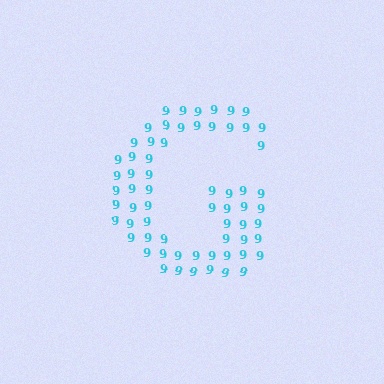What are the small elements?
The small elements are digit 9's.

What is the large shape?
The large shape is the letter G.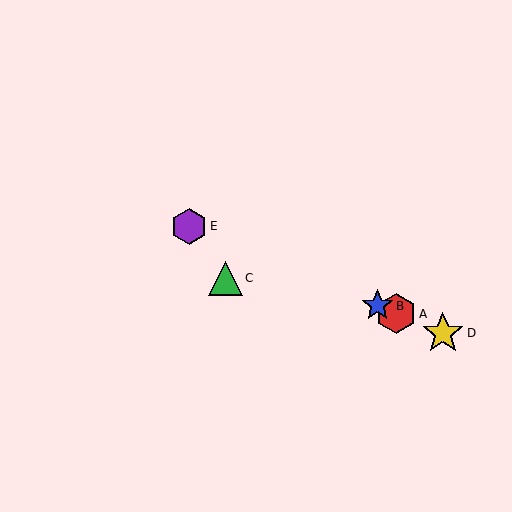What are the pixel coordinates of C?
Object C is at (225, 278).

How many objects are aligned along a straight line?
4 objects (A, B, D, E) are aligned along a straight line.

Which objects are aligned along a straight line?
Objects A, B, D, E are aligned along a straight line.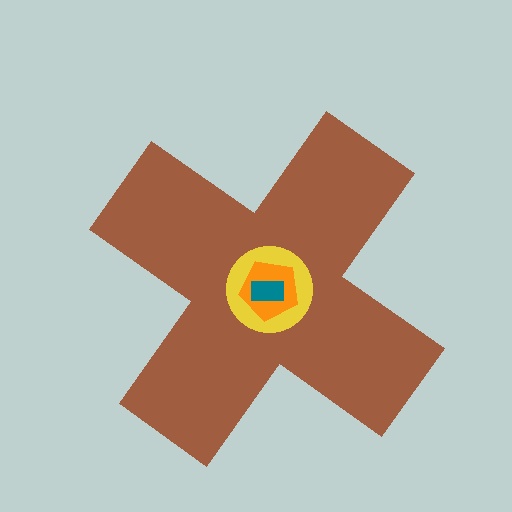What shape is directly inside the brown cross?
The yellow circle.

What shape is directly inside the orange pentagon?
The teal rectangle.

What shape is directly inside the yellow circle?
The orange pentagon.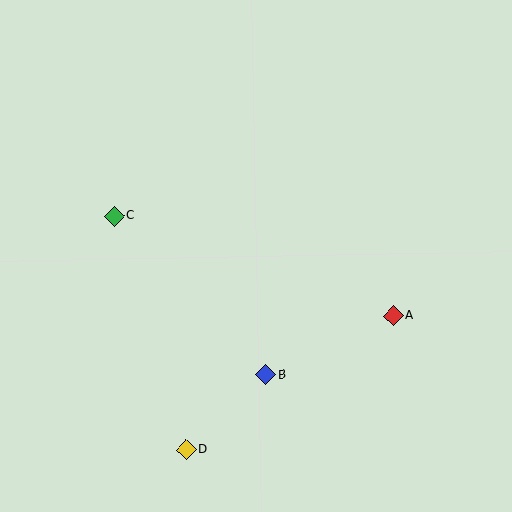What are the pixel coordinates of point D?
Point D is at (186, 450).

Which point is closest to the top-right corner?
Point A is closest to the top-right corner.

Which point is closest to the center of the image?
Point B at (266, 375) is closest to the center.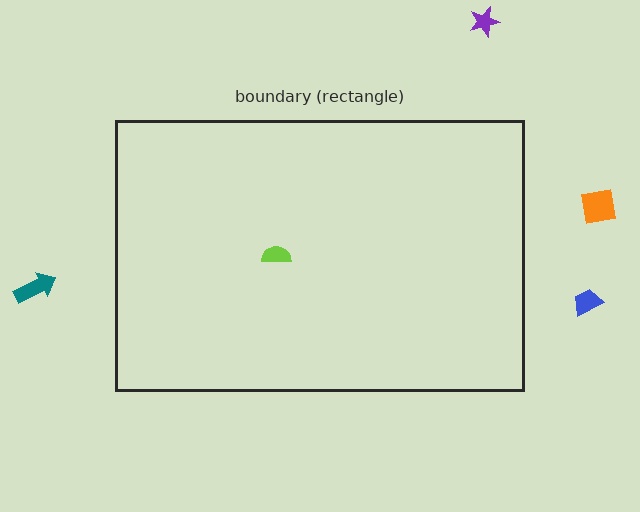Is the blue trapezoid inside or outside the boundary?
Outside.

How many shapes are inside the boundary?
1 inside, 4 outside.